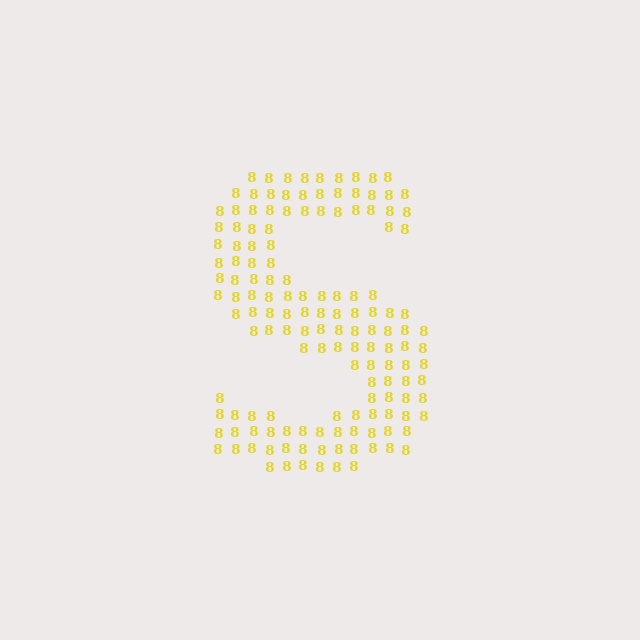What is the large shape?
The large shape is the letter S.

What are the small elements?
The small elements are digit 8's.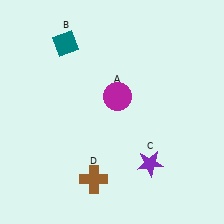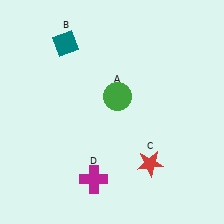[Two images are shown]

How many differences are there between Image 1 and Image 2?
There are 3 differences between the two images.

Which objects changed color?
A changed from magenta to green. C changed from purple to red. D changed from brown to magenta.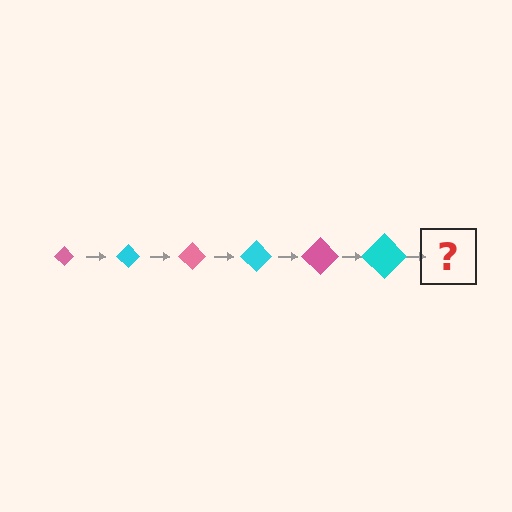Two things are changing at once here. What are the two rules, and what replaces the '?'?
The two rules are that the diamond grows larger each step and the color cycles through pink and cyan. The '?' should be a pink diamond, larger than the previous one.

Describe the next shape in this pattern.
It should be a pink diamond, larger than the previous one.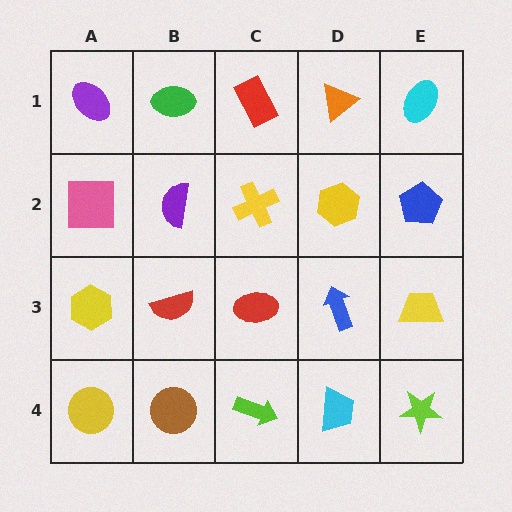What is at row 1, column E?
A cyan ellipse.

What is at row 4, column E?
A lime star.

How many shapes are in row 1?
5 shapes.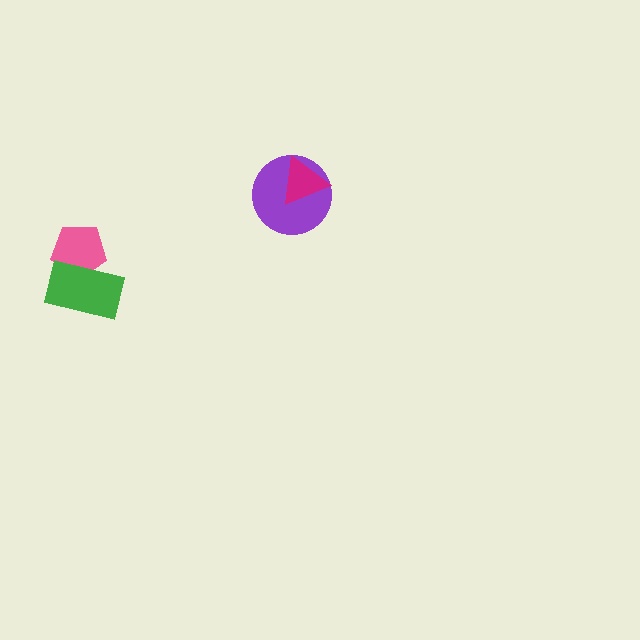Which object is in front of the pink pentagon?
The green rectangle is in front of the pink pentagon.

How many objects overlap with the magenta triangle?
1 object overlaps with the magenta triangle.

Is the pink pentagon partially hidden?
Yes, it is partially covered by another shape.